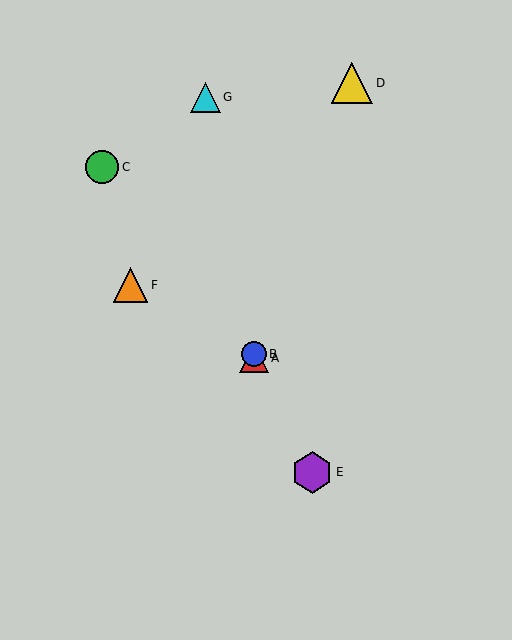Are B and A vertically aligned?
Yes, both are at x≈254.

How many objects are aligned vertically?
2 objects (A, B) are aligned vertically.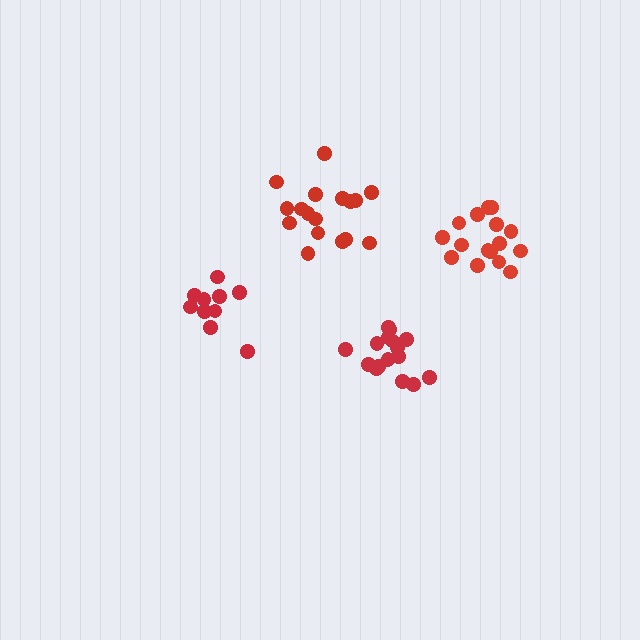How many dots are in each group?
Group 1: 11 dots, Group 2: 17 dots, Group 3: 16 dots, Group 4: 16 dots (60 total).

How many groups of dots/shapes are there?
There are 4 groups.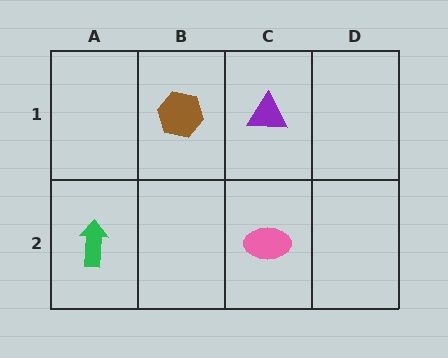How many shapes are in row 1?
2 shapes.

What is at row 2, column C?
A pink ellipse.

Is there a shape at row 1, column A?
No, that cell is empty.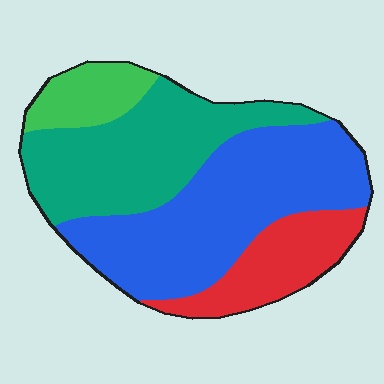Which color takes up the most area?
Blue, at roughly 40%.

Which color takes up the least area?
Green, at roughly 10%.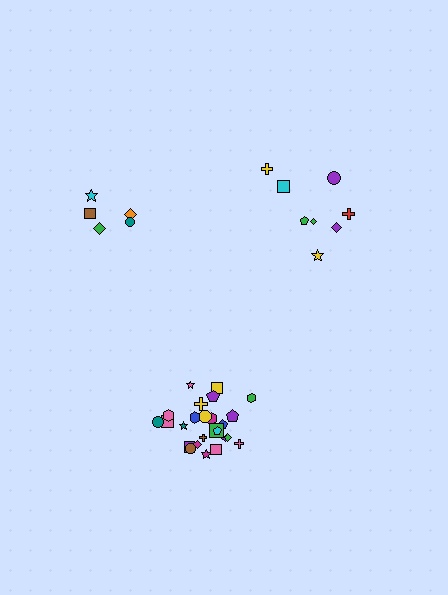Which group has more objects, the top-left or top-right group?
The top-right group.